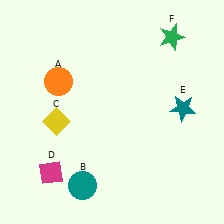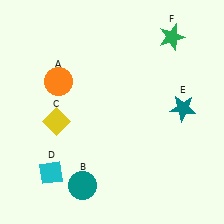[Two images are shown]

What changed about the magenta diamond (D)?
In Image 1, D is magenta. In Image 2, it changed to cyan.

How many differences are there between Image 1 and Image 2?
There is 1 difference between the two images.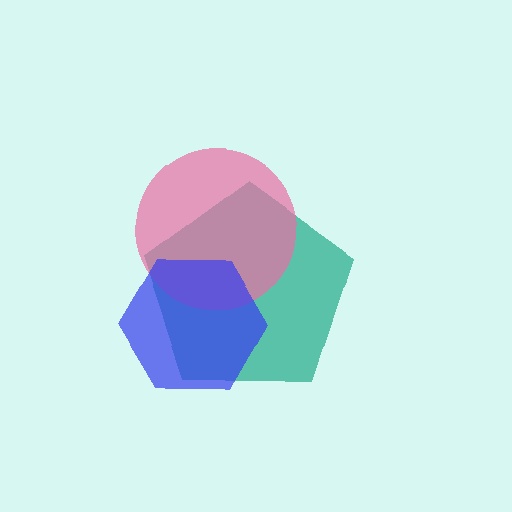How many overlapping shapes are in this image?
There are 3 overlapping shapes in the image.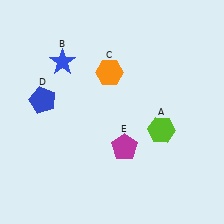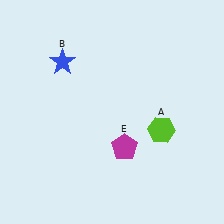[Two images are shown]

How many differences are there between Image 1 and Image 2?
There are 2 differences between the two images.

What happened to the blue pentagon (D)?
The blue pentagon (D) was removed in Image 2. It was in the top-left area of Image 1.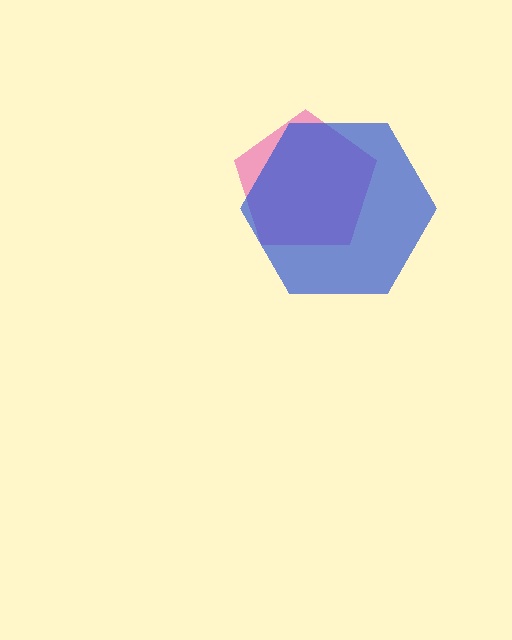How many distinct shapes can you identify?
There are 2 distinct shapes: a pink pentagon, a blue hexagon.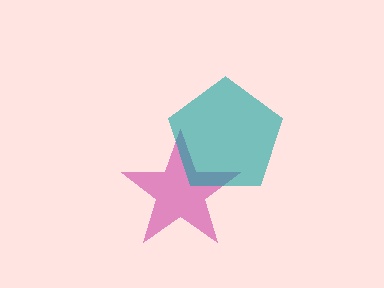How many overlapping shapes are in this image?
There are 2 overlapping shapes in the image.